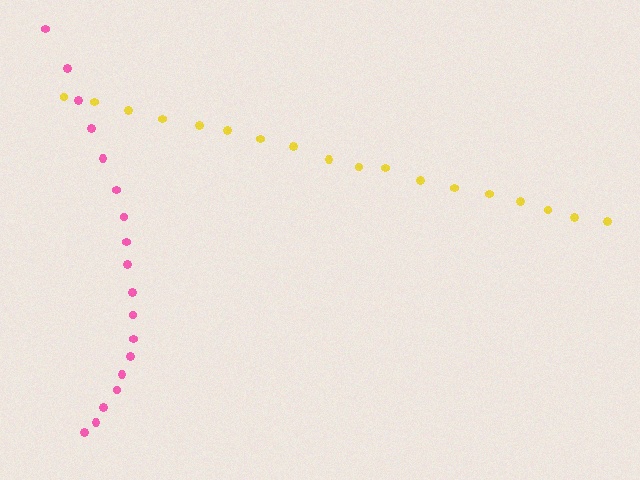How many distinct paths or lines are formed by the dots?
There are 2 distinct paths.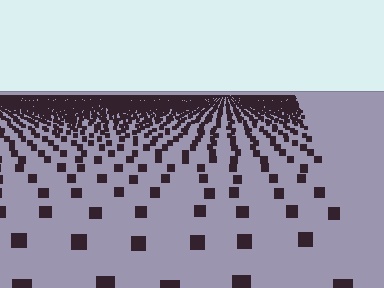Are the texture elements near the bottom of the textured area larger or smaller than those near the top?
Larger. Near the bottom, elements are closer to the viewer and appear at a bigger on-screen size.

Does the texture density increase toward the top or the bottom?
Density increases toward the top.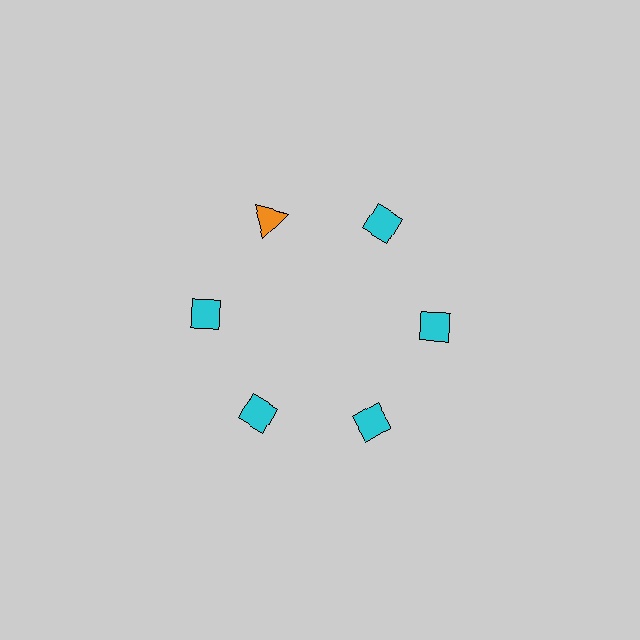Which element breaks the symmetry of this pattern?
The orange triangle at roughly the 11 o'clock position breaks the symmetry. All other shapes are cyan diamonds.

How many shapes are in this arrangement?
There are 6 shapes arranged in a ring pattern.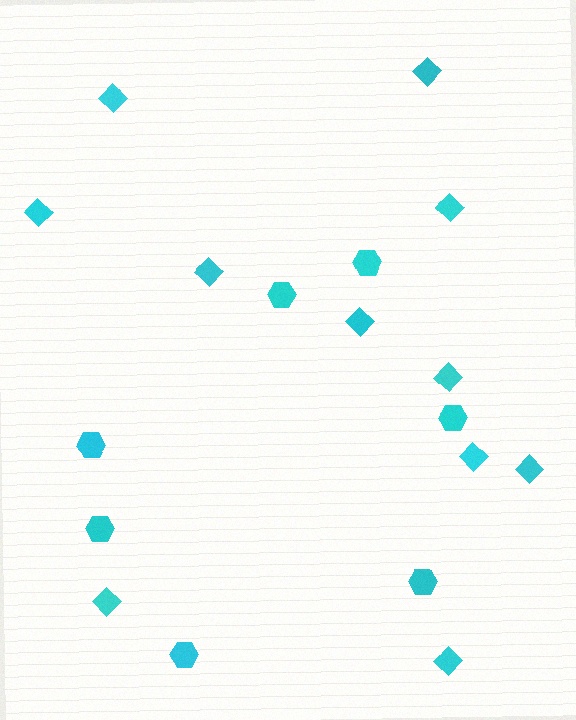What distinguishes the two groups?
There are 2 groups: one group of hexagons (7) and one group of diamonds (11).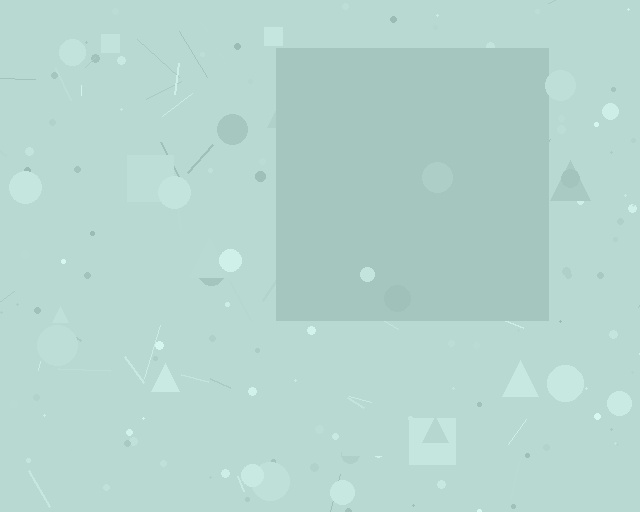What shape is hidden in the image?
A square is hidden in the image.